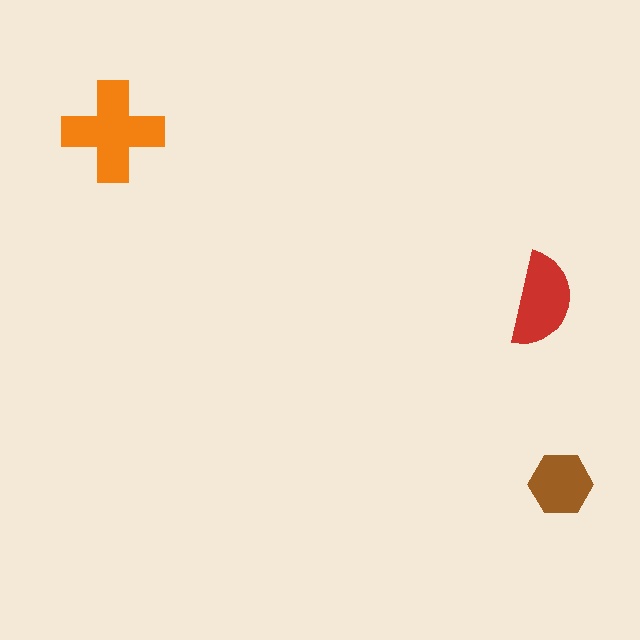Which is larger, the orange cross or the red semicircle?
The orange cross.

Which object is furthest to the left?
The orange cross is leftmost.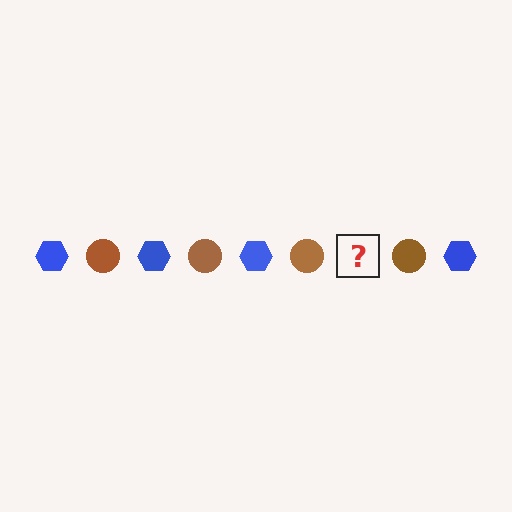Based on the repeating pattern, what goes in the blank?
The blank should be a blue hexagon.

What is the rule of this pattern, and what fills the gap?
The rule is that the pattern alternates between blue hexagon and brown circle. The gap should be filled with a blue hexagon.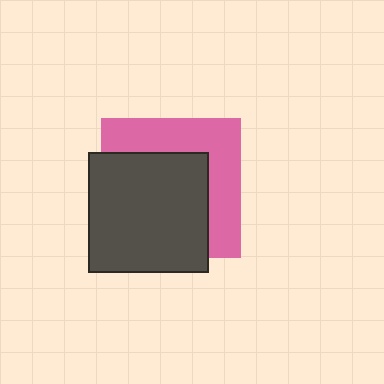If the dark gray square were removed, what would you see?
You would see the complete pink square.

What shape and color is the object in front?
The object in front is a dark gray square.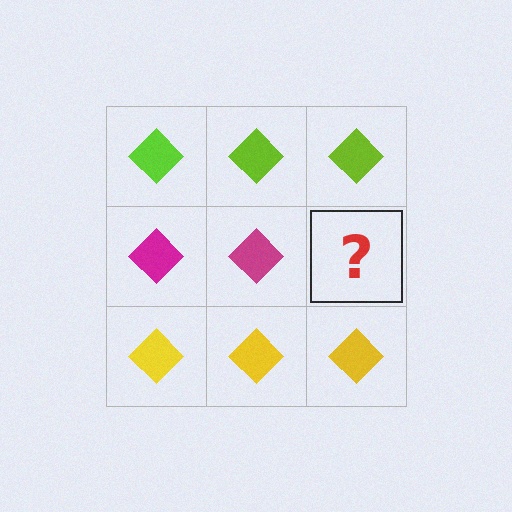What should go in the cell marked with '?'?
The missing cell should contain a magenta diamond.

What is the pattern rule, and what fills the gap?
The rule is that each row has a consistent color. The gap should be filled with a magenta diamond.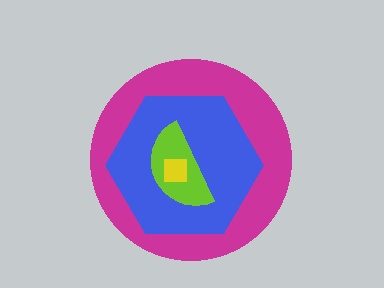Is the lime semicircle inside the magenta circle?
Yes.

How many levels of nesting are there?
4.